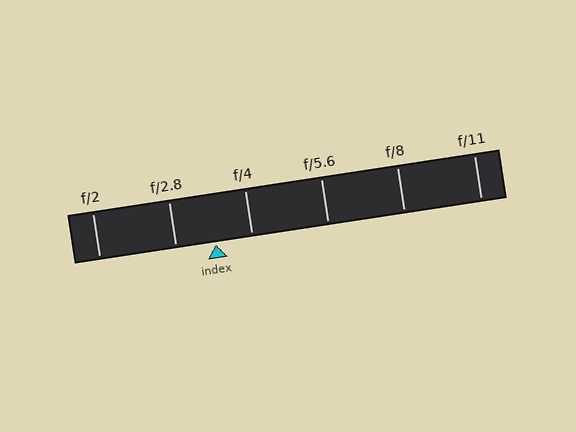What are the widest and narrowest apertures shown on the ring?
The widest aperture shown is f/2 and the narrowest is f/11.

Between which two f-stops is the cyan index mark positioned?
The index mark is between f/2.8 and f/4.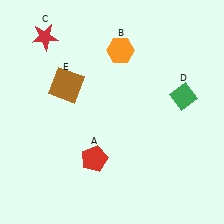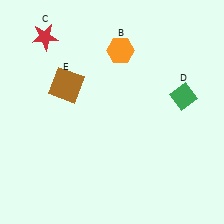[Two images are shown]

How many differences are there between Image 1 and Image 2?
There is 1 difference between the two images.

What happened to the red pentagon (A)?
The red pentagon (A) was removed in Image 2. It was in the bottom-left area of Image 1.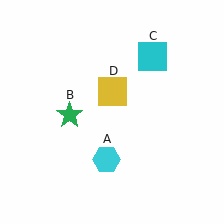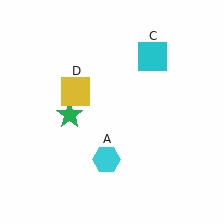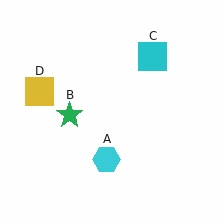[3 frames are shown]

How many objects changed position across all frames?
1 object changed position: yellow square (object D).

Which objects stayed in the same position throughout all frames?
Cyan hexagon (object A) and green star (object B) and cyan square (object C) remained stationary.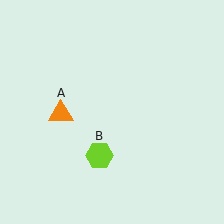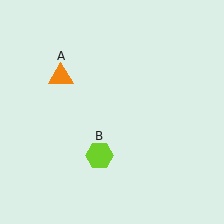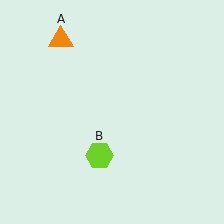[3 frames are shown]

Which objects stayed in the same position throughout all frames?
Lime hexagon (object B) remained stationary.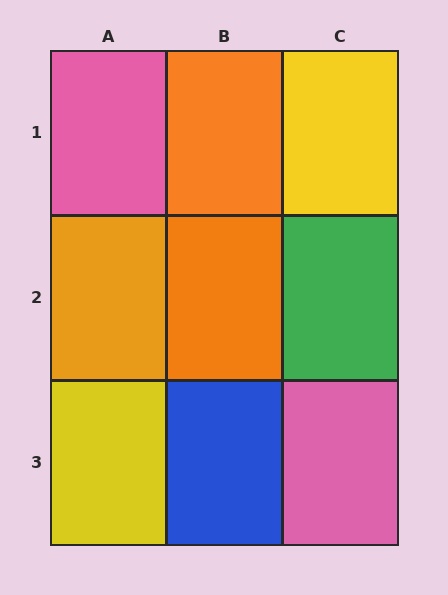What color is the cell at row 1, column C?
Yellow.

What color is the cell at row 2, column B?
Orange.